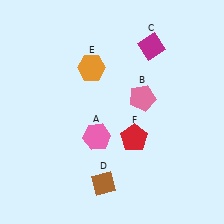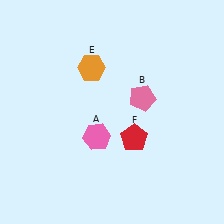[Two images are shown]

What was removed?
The magenta diamond (C), the brown diamond (D) were removed in Image 2.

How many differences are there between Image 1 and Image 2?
There are 2 differences between the two images.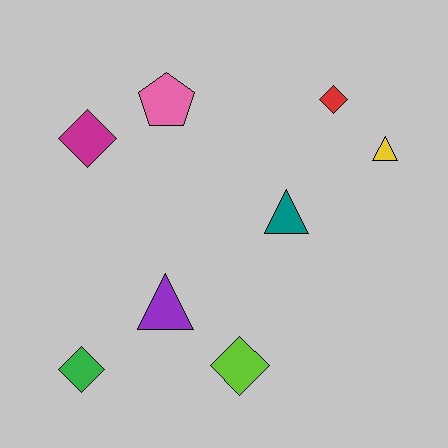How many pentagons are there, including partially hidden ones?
There is 1 pentagon.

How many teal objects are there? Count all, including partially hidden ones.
There is 1 teal object.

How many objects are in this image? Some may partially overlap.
There are 8 objects.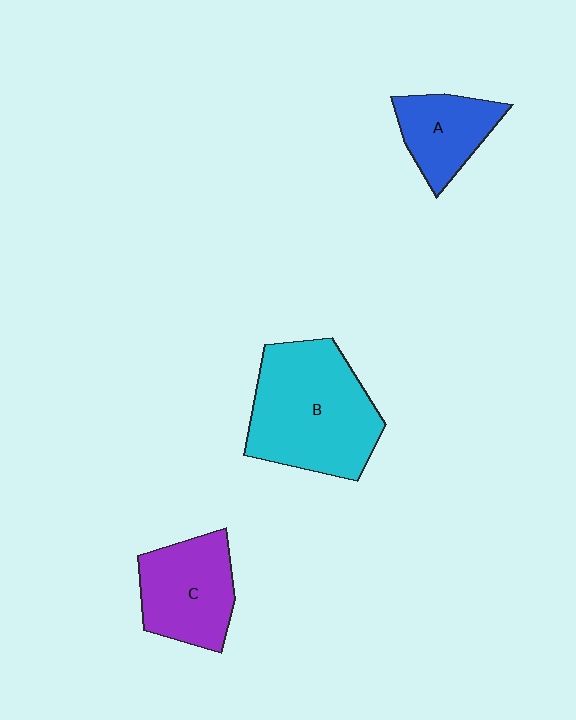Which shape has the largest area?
Shape B (cyan).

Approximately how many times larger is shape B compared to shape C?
Approximately 1.6 times.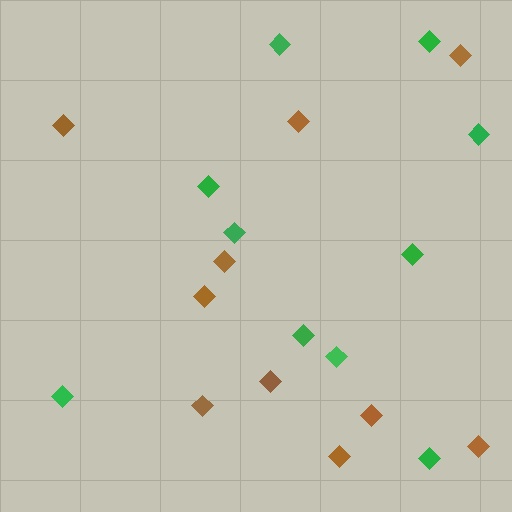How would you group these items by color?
There are 2 groups: one group of brown diamonds (10) and one group of green diamonds (10).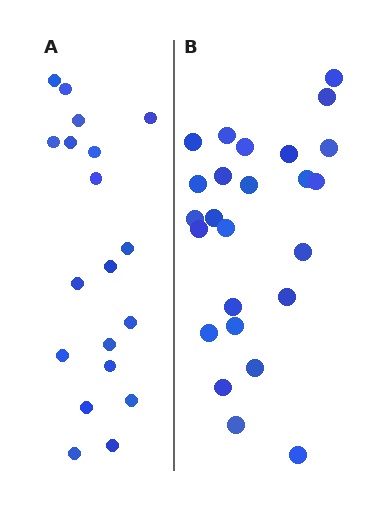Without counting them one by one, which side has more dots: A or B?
Region B (the right region) has more dots.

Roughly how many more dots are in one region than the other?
Region B has about 6 more dots than region A.